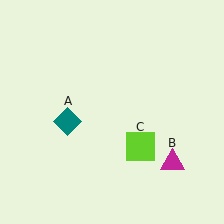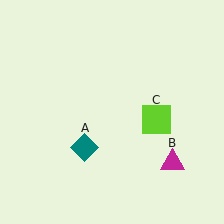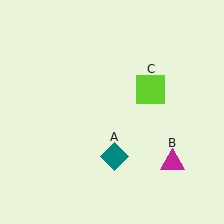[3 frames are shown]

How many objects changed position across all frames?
2 objects changed position: teal diamond (object A), lime square (object C).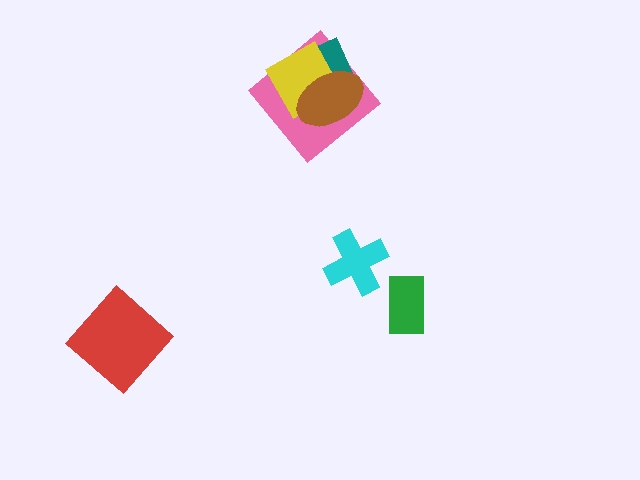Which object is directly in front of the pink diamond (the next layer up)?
The teal rectangle is directly in front of the pink diamond.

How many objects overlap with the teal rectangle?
3 objects overlap with the teal rectangle.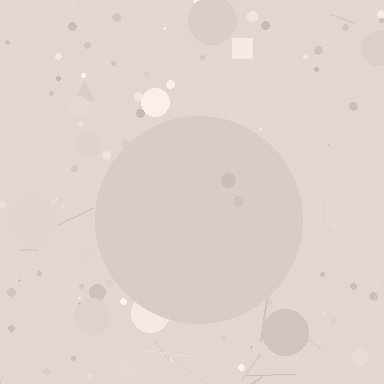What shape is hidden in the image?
A circle is hidden in the image.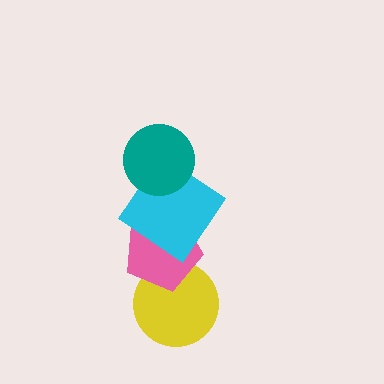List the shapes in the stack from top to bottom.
From top to bottom: the teal circle, the cyan diamond, the pink pentagon, the yellow circle.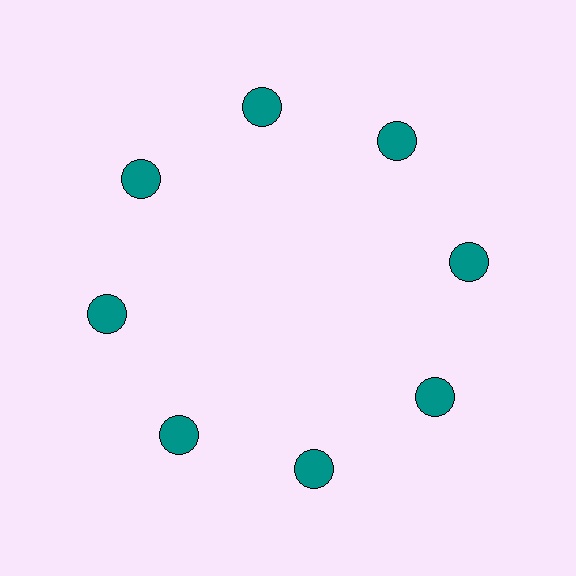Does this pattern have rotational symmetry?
Yes, this pattern has 8-fold rotational symmetry. It looks the same after rotating 45 degrees around the center.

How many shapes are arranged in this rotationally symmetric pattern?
There are 8 shapes, arranged in 8 groups of 1.